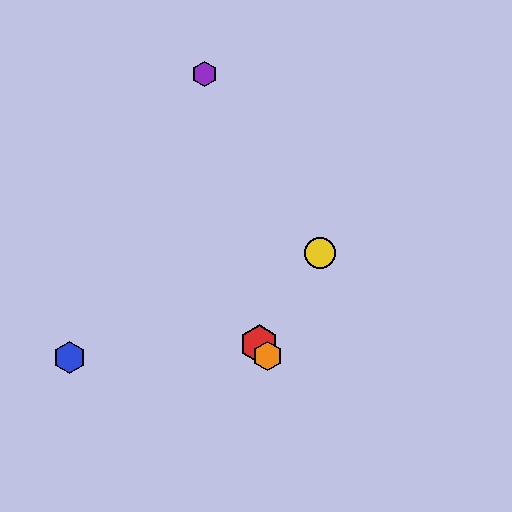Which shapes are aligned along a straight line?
The red hexagon, the green circle, the orange hexagon are aligned along a straight line.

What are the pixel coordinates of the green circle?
The green circle is at (268, 357).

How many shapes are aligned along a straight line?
3 shapes (the red hexagon, the green circle, the orange hexagon) are aligned along a straight line.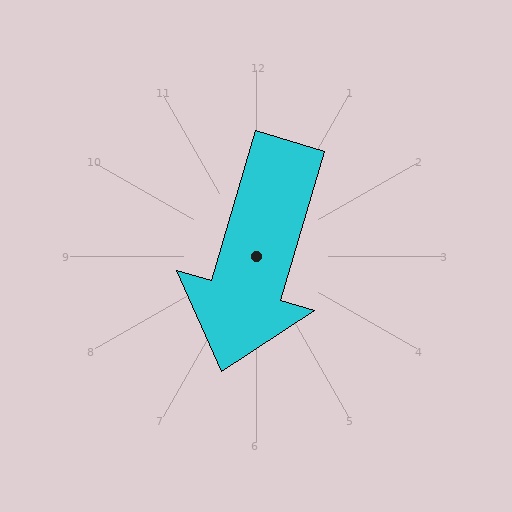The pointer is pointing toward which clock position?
Roughly 7 o'clock.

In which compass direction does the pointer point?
South.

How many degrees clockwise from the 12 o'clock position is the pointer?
Approximately 196 degrees.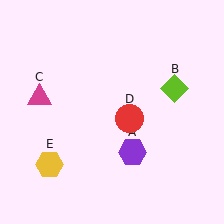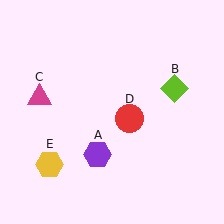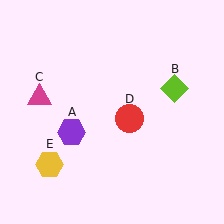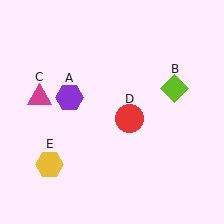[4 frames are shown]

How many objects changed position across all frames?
1 object changed position: purple hexagon (object A).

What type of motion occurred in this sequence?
The purple hexagon (object A) rotated clockwise around the center of the scene.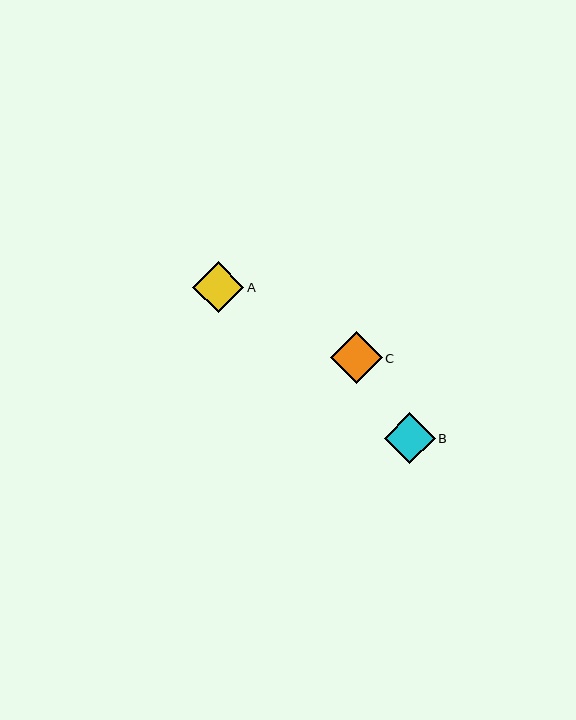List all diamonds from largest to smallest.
From largest to smallest: C, A, B.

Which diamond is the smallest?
Diamond B is the smallest with a size of approximately 51 pixels.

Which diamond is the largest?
Diamond C is the largest with a size of approximately 52 pixels.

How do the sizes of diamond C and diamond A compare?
Diamond C and diamond A are approximately the same size.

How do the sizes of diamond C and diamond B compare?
Diamond C and diamond B are approximately the same size.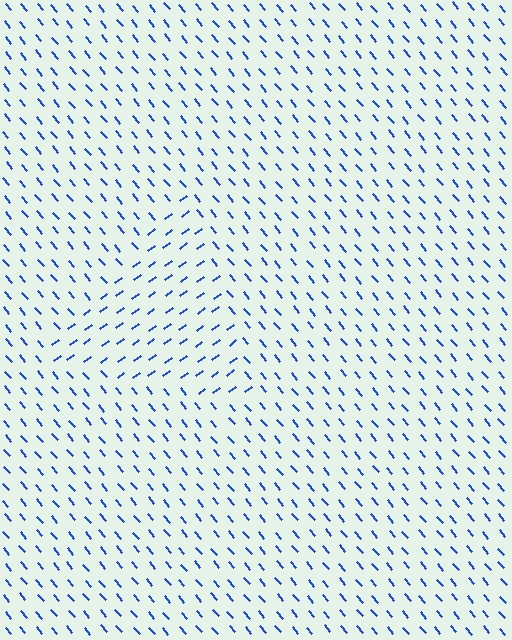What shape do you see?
I see a triangle.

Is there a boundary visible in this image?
Yes, there is a texture boundary formed by a change in line orientation.